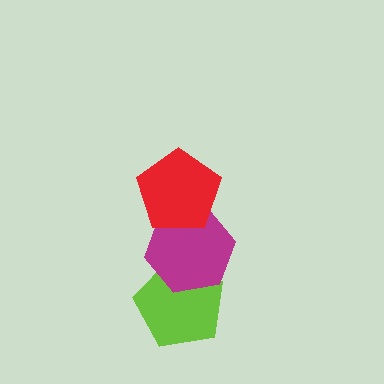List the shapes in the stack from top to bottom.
From top to bottom: the red pentagon, the magenta hexagon, the lime pentagon.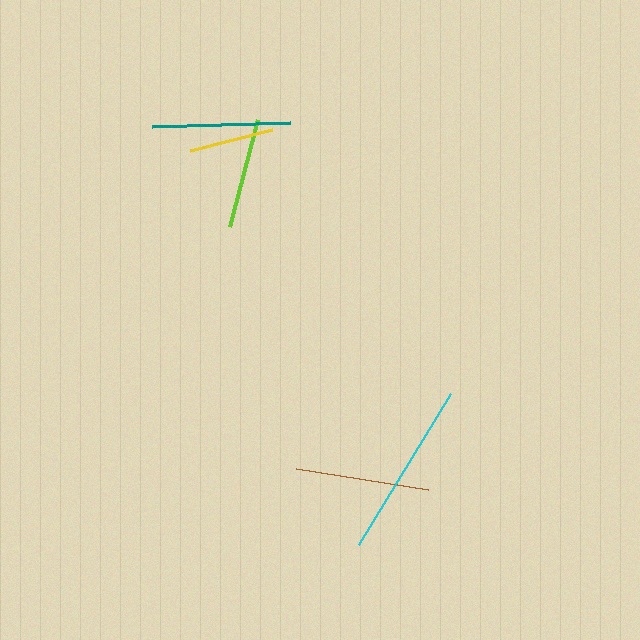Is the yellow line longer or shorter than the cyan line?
The cyan line is longer than the yellow line.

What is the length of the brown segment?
The brown segment is approximately 134 pixels long.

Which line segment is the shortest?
The yellow line is the shortest at approximately 84 pixels.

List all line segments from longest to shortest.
From longest to shortest: cyan, teal, brown, lime, yellow.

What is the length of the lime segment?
The lime segment is approximately 110 pixels long.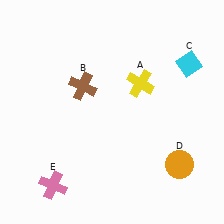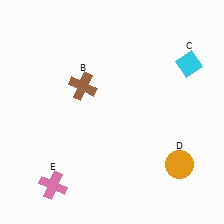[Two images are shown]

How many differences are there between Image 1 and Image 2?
There is 1 difference between the two images.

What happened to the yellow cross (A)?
The yellow cross (A) was removed in Image 2. It was in the top-right area of Image 1.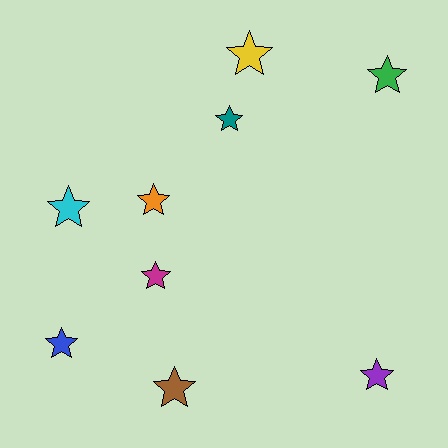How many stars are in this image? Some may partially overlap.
There are 9 stars.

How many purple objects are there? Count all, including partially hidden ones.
There is 1 purple object.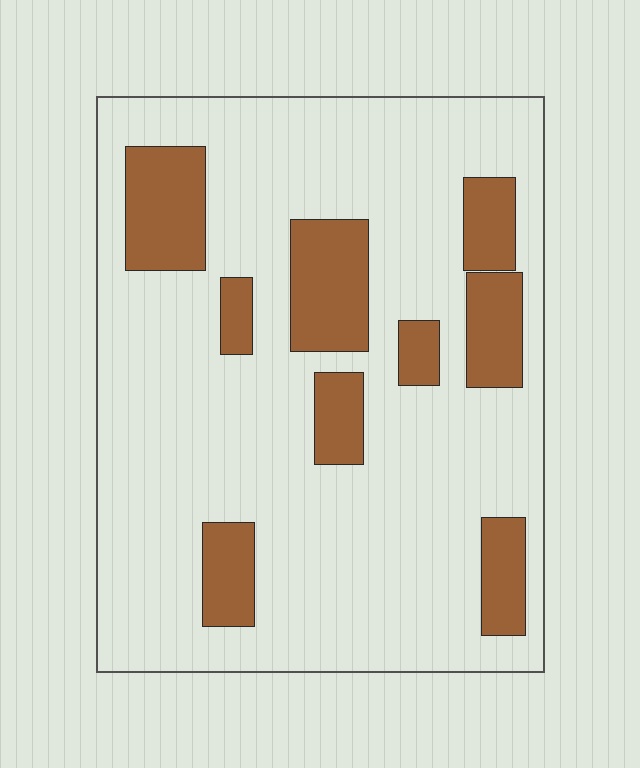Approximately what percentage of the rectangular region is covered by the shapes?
Approximately 20%.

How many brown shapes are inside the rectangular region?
9.